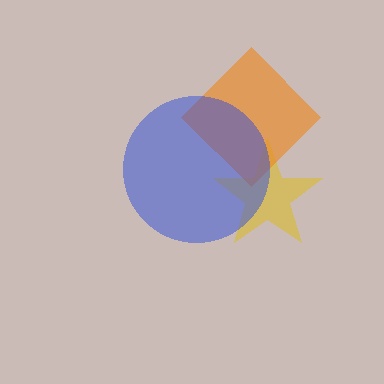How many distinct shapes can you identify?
There are 3 distinct shapes: a yellow star, an orange diamond, a blue circle.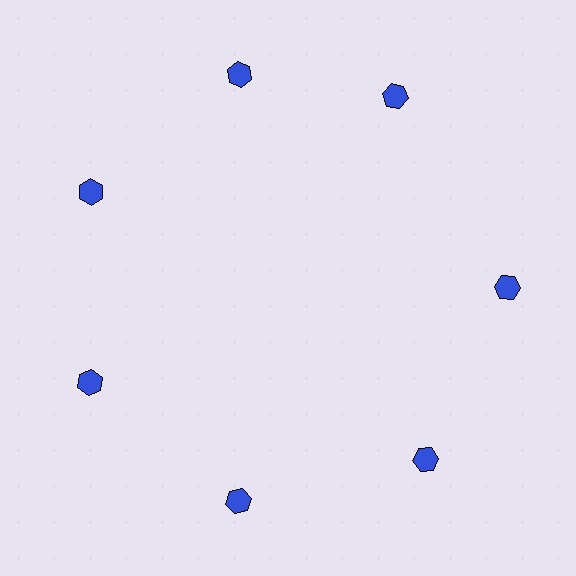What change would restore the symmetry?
The symmetry would be restored by rotating it back into even spacing with its neighbors so that all 7 hexagons sit at equal angles and equal distance from the center.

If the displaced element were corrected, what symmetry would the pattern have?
It would have 7-fold rotational symmetry — the pattern would map onto itself every 51 degrees.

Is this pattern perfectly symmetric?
No. The 7 blue hexagons are arranged in a ring, but one element near the 1 o'clock position is rotated out of alignment along the ring, breaking the 7-fold rotational symmetry.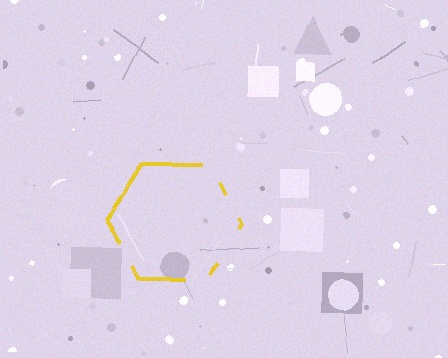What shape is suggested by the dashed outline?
The dashed outline suggests a hexagon.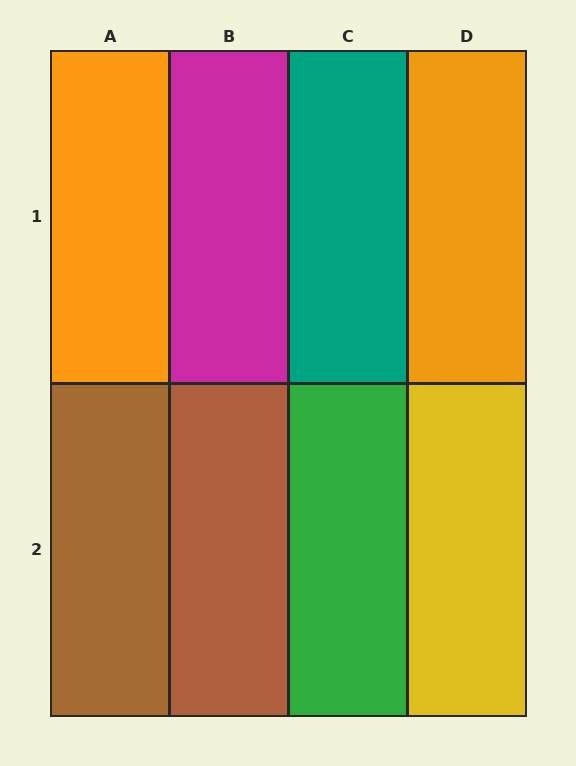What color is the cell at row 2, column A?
Brown.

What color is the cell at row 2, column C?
Green.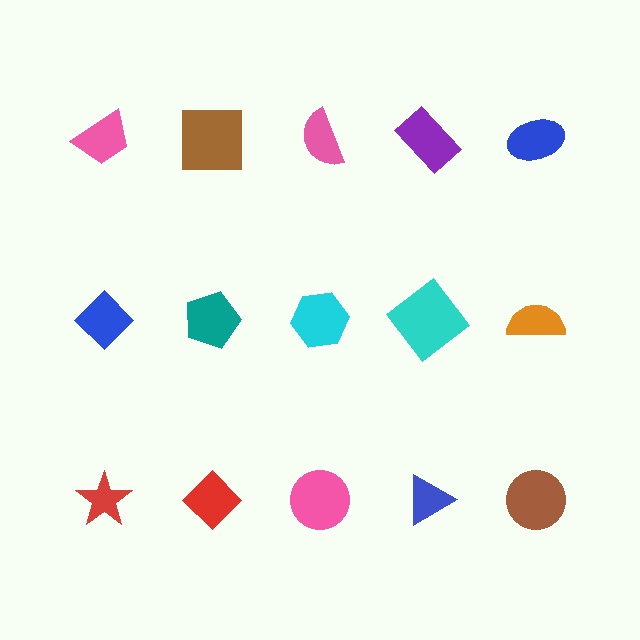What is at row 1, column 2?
A brown square.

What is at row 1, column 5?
A blue ellipse.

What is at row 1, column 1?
A pink trapezoid.